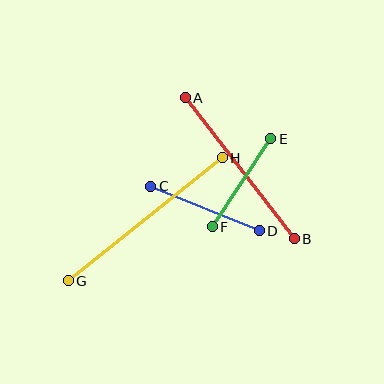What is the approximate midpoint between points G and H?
The midpoint is at approximately (145, 219) pixels.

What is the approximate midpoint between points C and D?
The midpoint is at approximately (205, 209) pixels.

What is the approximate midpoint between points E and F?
The midpoint is at approximately (242, 183) pixels.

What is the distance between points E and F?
The distance is approximately 105 pixels.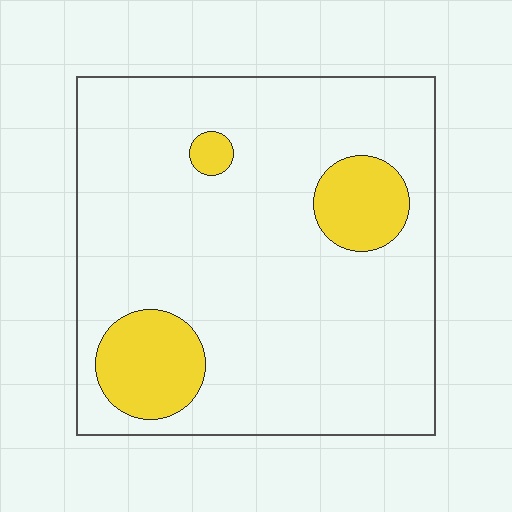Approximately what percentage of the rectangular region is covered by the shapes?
Approximately 15%.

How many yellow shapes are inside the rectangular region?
3.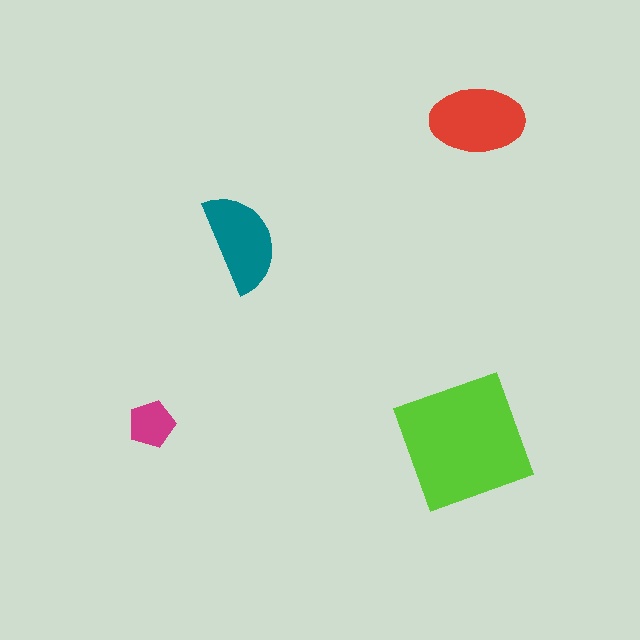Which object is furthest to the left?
The magenta pentagon is leftmost.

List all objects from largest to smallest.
The lime square, the red ellipse, the teal semicircle, the magenta pentagon.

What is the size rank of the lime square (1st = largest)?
1st.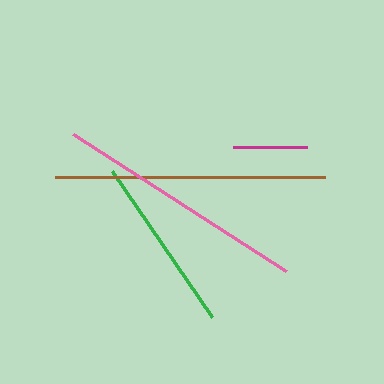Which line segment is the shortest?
The magenta line is the shortest at approximately 74 pixels.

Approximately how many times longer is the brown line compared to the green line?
The brown line is approximately 1.5 times the length of the green line.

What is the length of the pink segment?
The pink segment is approximately 253 pixels long.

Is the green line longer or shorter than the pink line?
The pink line is longer than the green line.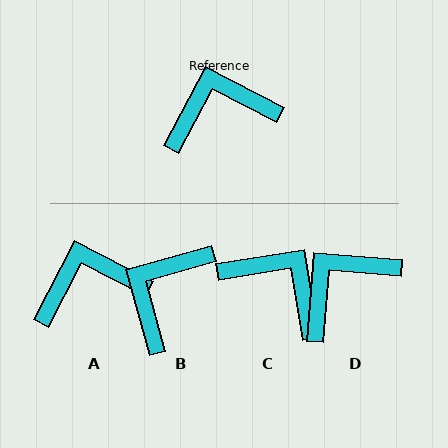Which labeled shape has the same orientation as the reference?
A.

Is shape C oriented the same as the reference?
No, it is off by about 53 degrees.